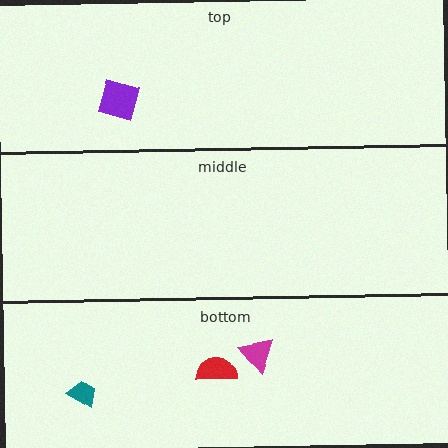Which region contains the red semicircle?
The bottom region.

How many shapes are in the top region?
1.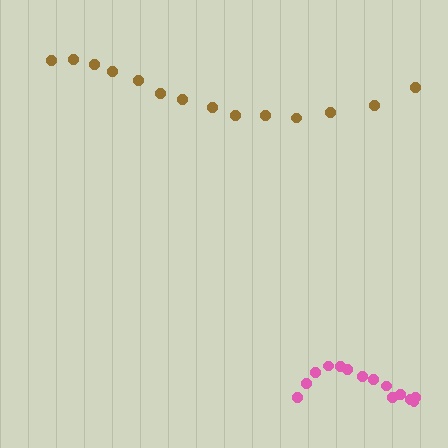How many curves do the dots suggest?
There are 2 distinct paths.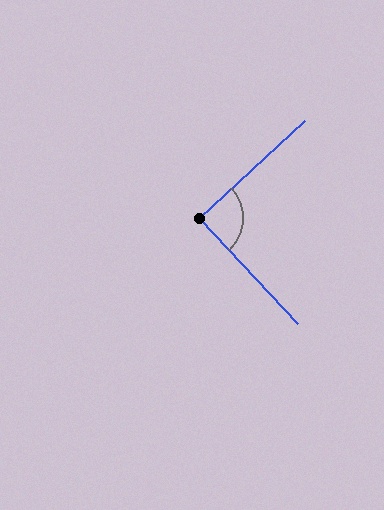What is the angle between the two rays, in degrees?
Approximately 90 degrees.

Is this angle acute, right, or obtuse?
It is approximately a right angle.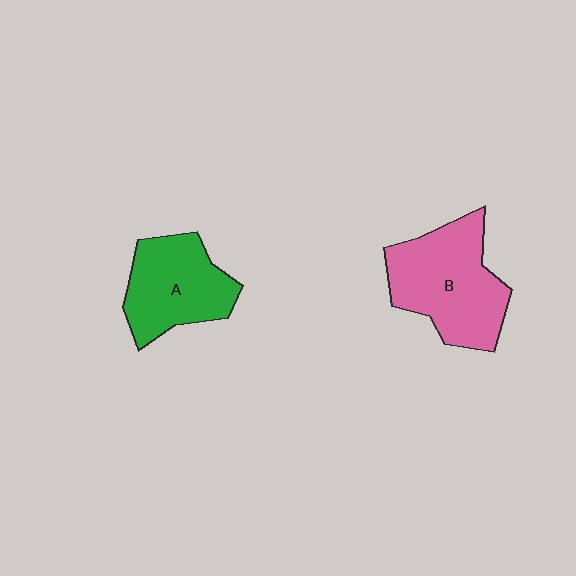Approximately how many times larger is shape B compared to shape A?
Approximately 1.3 times.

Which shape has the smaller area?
Shape A (green).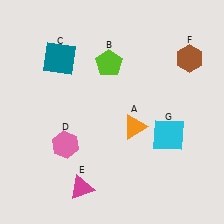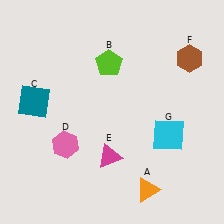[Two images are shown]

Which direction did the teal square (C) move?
The teal square (C) moved down.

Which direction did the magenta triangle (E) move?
The magenta triangle (E) moved up.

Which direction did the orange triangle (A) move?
The orange triangle (A) moved down.